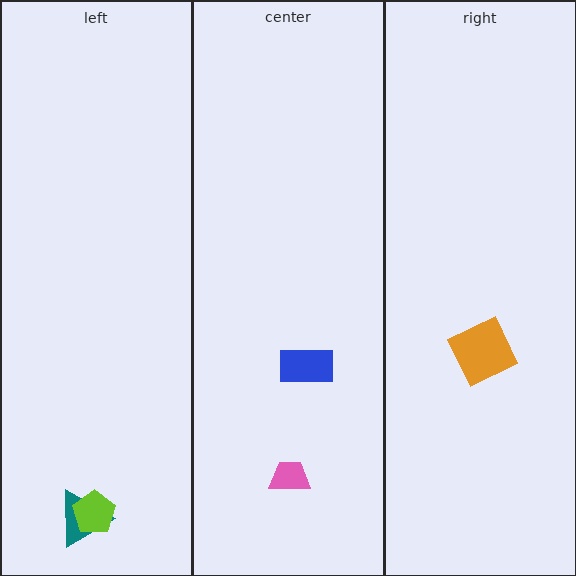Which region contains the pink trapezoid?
The center region.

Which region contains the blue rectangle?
The center region.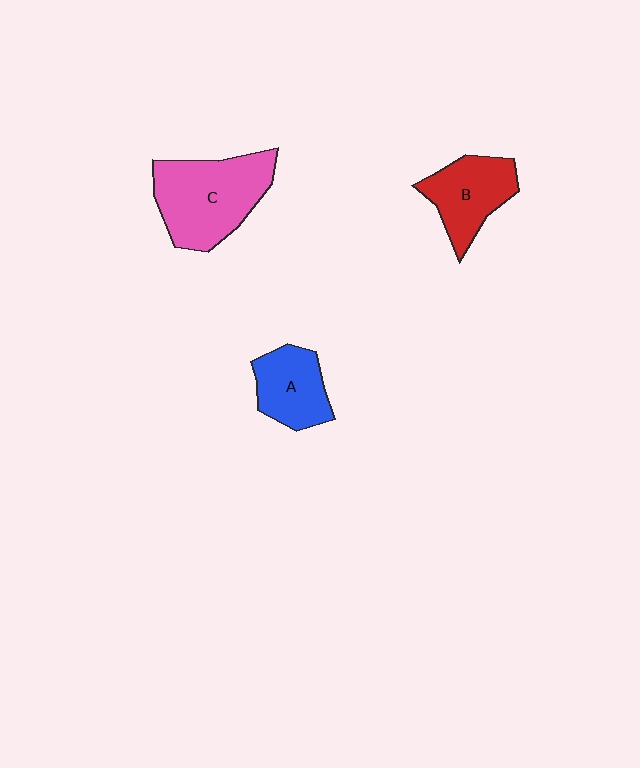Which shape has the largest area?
Shape C (pink).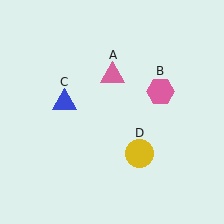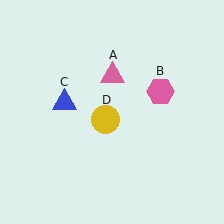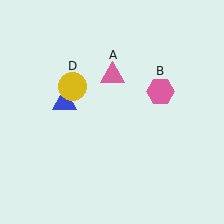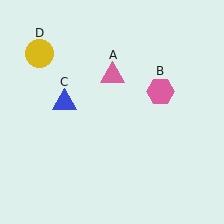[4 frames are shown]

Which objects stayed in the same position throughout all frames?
Pink triangle (object A) and pink hexagon (object B) and blue triangle (object C) remained stationary.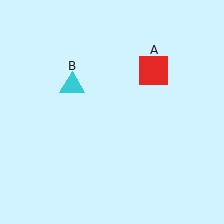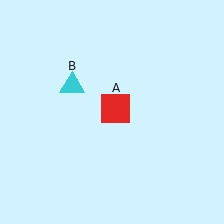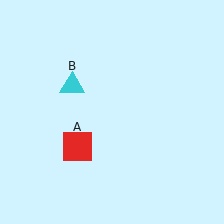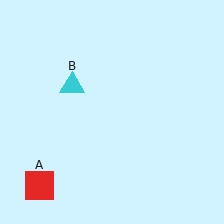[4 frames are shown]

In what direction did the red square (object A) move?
The red square (object A) moved down and to the left.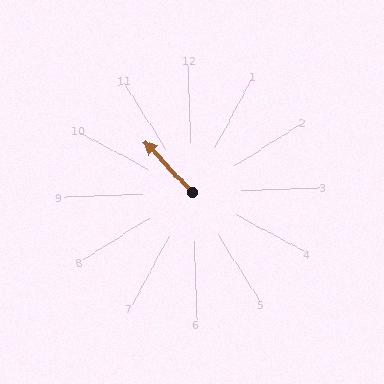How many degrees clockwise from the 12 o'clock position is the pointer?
Approximately 319 degrees.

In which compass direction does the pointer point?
Northwest.